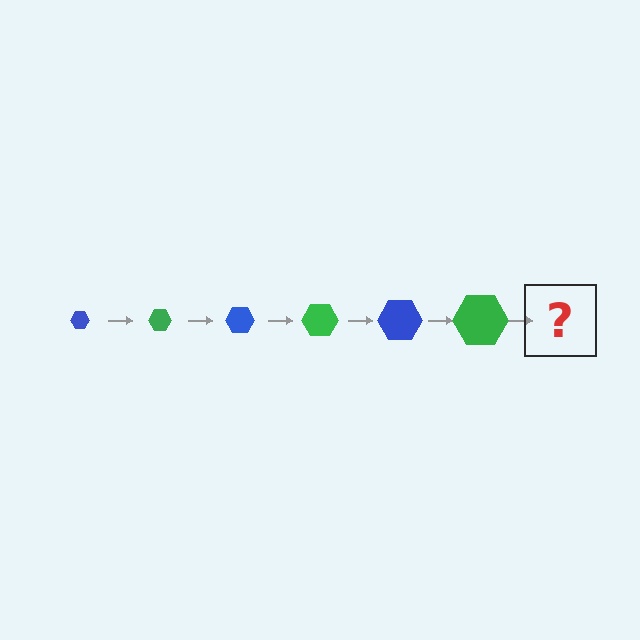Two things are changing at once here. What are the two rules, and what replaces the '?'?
The two rules are that the hexagon grows larger each step and the color cycles through blue and green. The '?' should be a blue hexagon, larger than the previous one.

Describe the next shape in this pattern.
It should be a blue hexagon, larger than the previous one.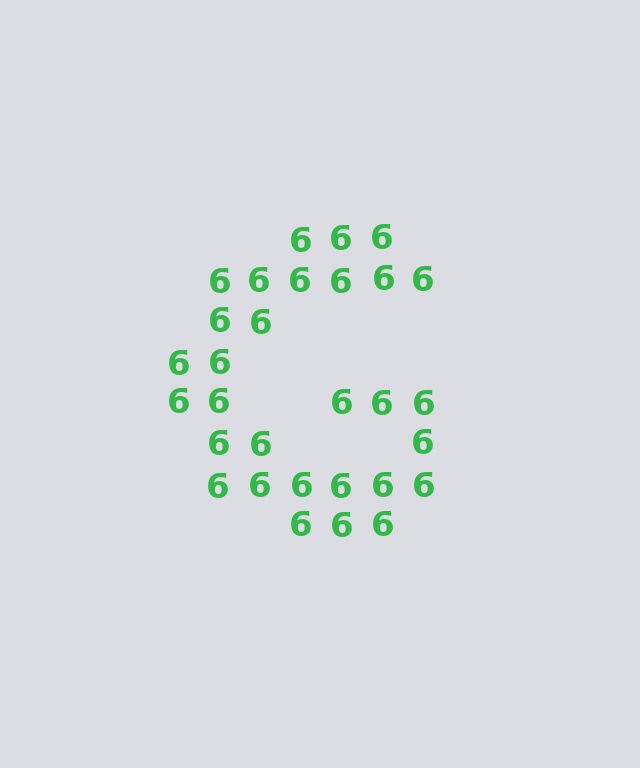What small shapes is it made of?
It is made of small digit 6's.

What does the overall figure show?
The overall figure shows the letter G.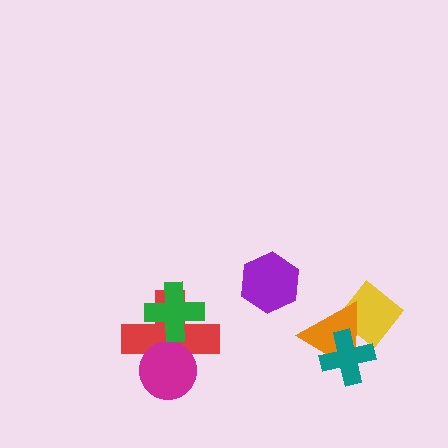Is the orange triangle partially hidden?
Yes, it is partially covered by another shape.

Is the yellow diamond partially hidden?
Yes, it is partially covered by another shape.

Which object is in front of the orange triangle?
The teal cross is in front of the orange triangle.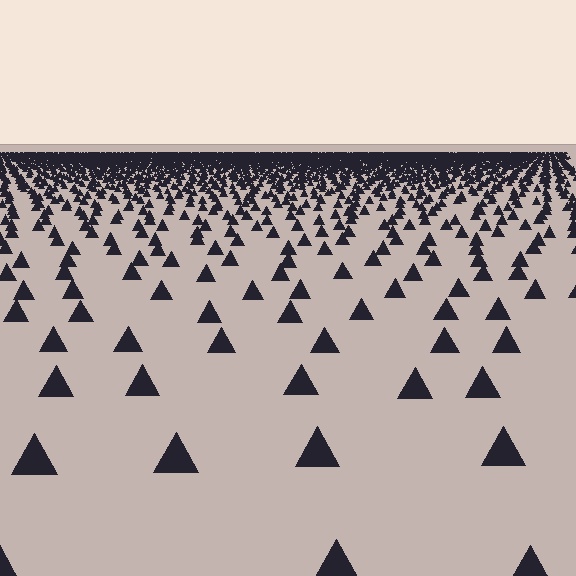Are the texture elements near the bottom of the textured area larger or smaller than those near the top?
Larger. Near the bottom, elements are closer to the viewer and appear at a bigger on-screen size.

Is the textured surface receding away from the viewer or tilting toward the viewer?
The surface is receding away from the viewer. Texture elements get smaller and denser toward the top.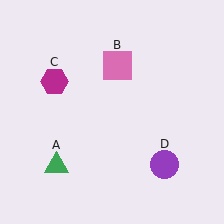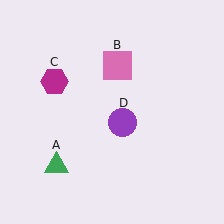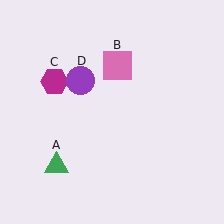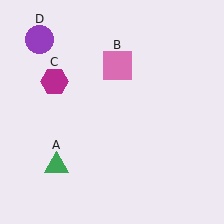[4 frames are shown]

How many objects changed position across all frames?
1 object changed position: purple circle (object D).